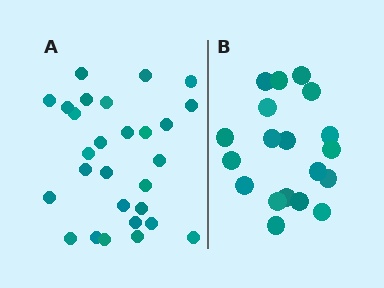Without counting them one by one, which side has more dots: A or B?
Region A (the left region) has more dots.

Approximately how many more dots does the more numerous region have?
Region A has roughly 8 or so more dots than region B.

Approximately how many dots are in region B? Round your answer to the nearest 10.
About 20 dots. (The exact count is 19, which rounds to 20.)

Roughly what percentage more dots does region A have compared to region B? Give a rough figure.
About 45% more.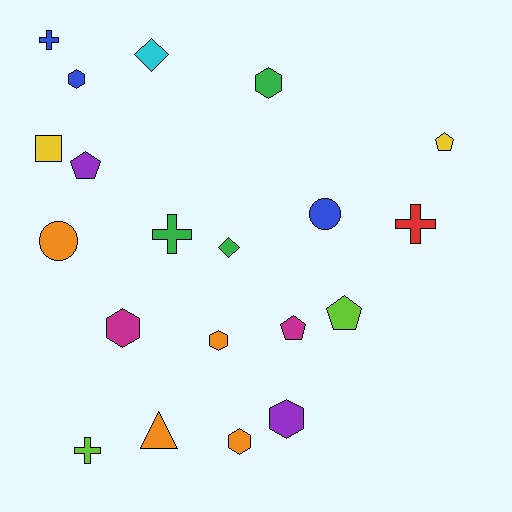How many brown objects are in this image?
There are no brown objects.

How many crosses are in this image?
There are 4 crosses.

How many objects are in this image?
There are 20 objects.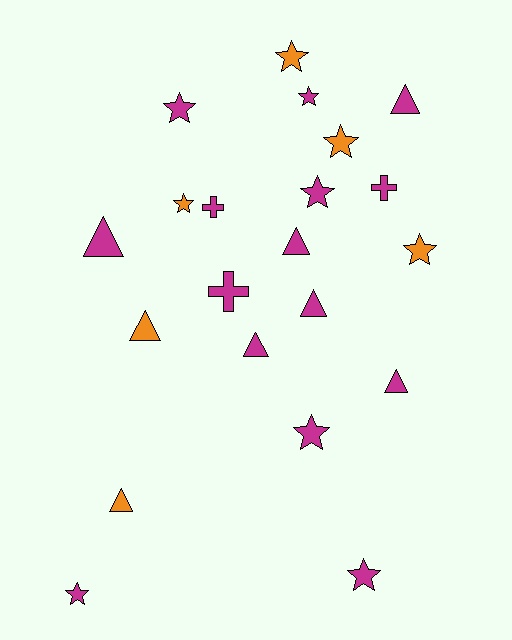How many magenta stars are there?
There are 6 magenta stars.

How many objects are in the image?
There are 21 objects.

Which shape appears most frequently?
Star, with 10 objects.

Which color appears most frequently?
Magenta, with 15 objects.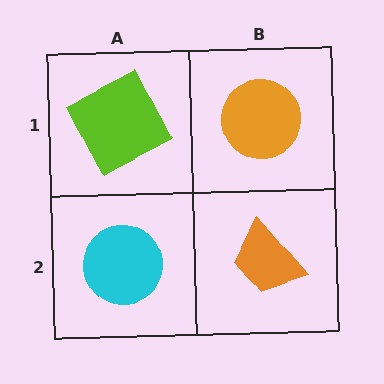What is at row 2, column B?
An orange trapezoid.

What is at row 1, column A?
A lime square.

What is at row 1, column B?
An orange circle.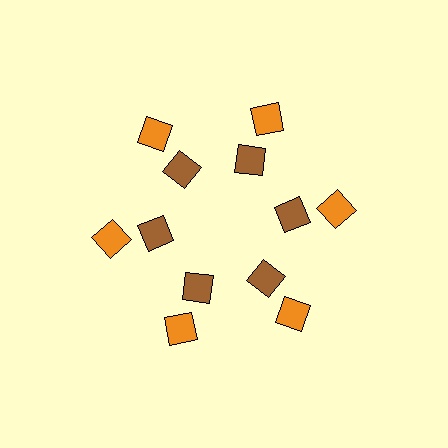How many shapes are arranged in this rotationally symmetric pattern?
There are 12 shapes, arranged in 6 groups of 2.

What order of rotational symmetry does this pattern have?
This pattern has 6-fold rotational symmetry.